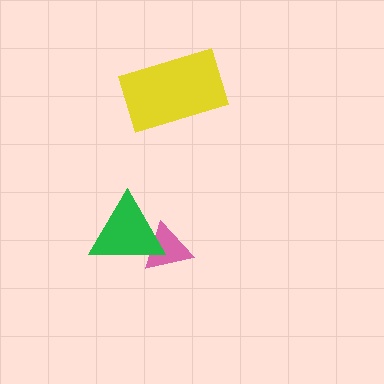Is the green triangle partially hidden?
No, no other shape covers it.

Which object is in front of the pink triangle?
The green triangle is in front of the pink triangle.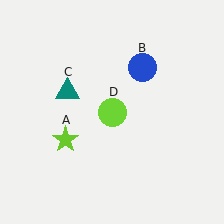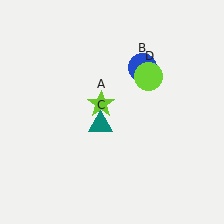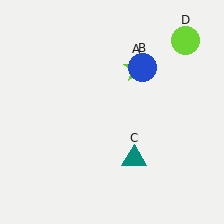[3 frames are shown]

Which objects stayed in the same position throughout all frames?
Blue circle (object B) remained stationary.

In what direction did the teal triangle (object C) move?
The teal triangle (object C) moved down and to the right.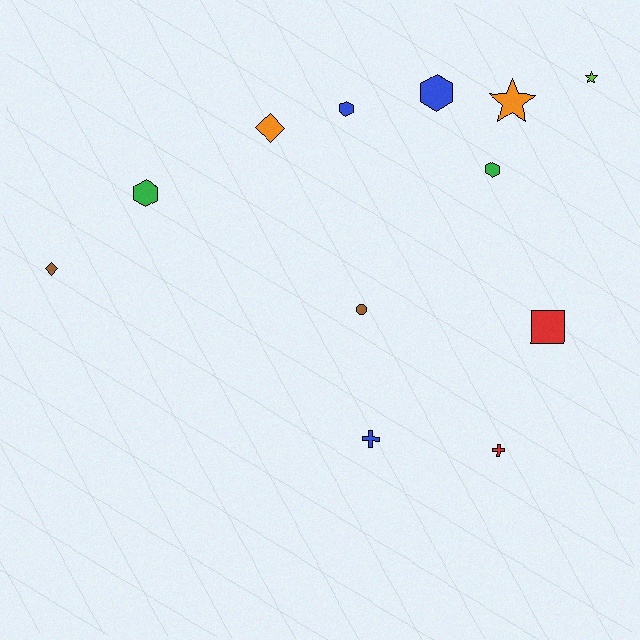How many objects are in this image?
There are 12 objects.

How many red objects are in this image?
There are 2 red objects.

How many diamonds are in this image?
There are 2 diamonds.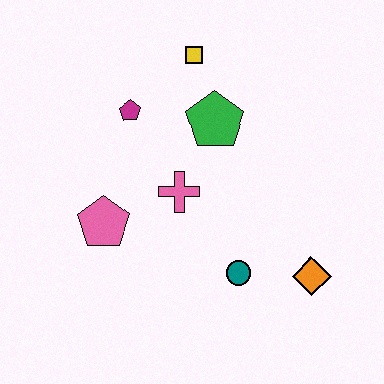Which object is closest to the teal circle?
The orange diamond is closest to the teal circle.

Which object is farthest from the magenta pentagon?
The orange diamond is farthest from the magenta pentagon.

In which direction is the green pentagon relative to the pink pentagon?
The green pentagon is to the right of the pink pentagon.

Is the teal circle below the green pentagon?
Yes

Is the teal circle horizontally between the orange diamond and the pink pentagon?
Yes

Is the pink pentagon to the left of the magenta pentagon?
Yes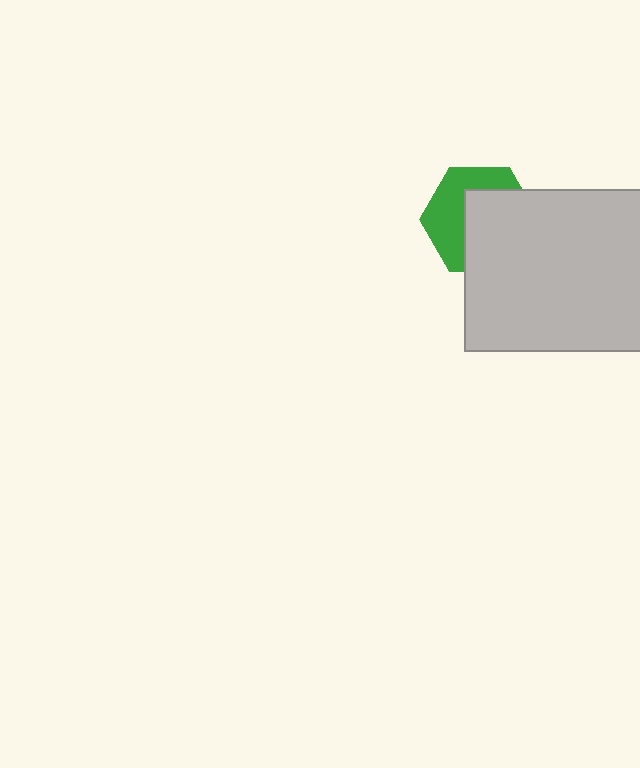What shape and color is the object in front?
The object in front is a light gray rectangle.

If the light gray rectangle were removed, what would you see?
You would see the complete green hexagon.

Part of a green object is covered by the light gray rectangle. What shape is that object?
It is a hexagon.